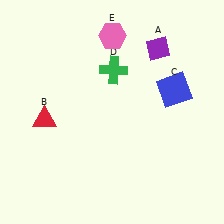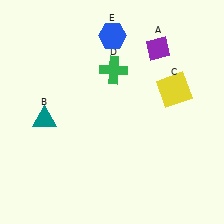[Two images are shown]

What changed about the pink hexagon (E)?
In Image 1, E is pink. In Image 2, it changed to blue.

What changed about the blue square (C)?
In Image 1, C is blue. In Image 2, it changed to yellow.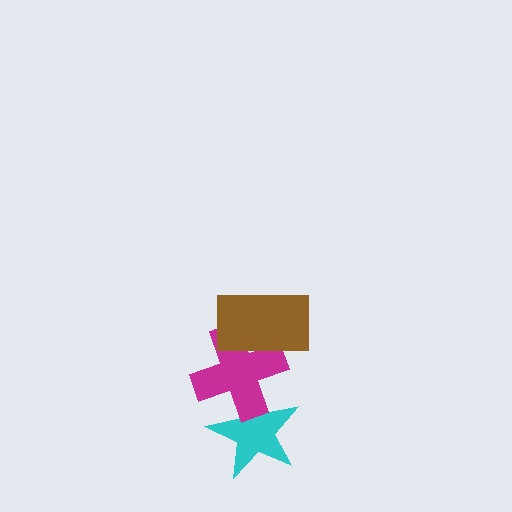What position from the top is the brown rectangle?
The brown rectangle is 1st from the top.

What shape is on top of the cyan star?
The magenta cross is on top of the cyan star.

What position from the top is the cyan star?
The cyan star is 3rd from the top.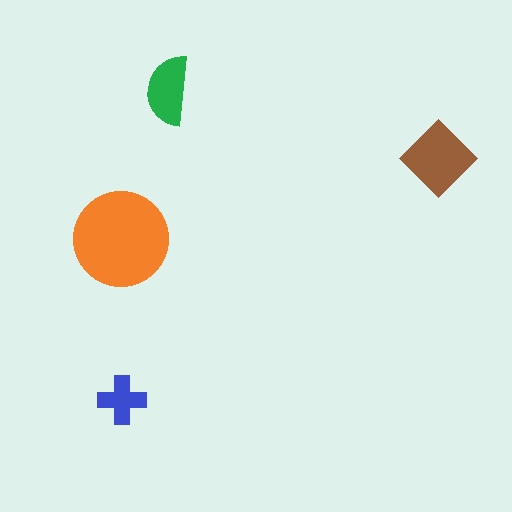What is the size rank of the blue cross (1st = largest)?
4th.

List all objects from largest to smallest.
The orange circle, the brown diamond, the green semicircle, the blue cross.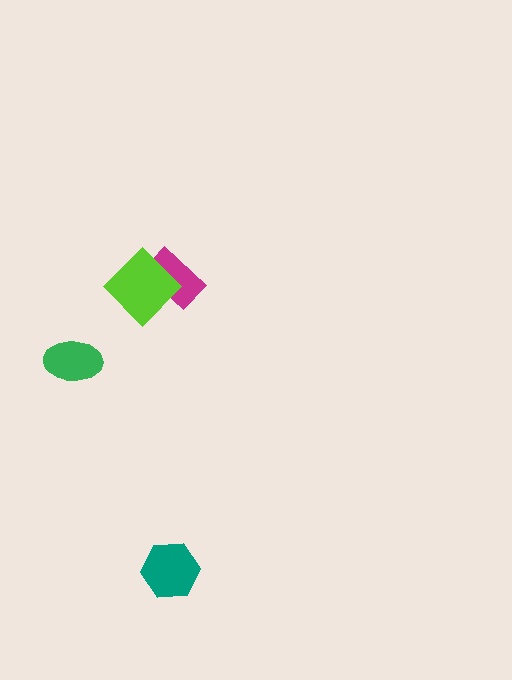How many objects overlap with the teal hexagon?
0 objects overlap with the teal hexagon.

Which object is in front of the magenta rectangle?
The lime diamond is in front of the magenta rectangle.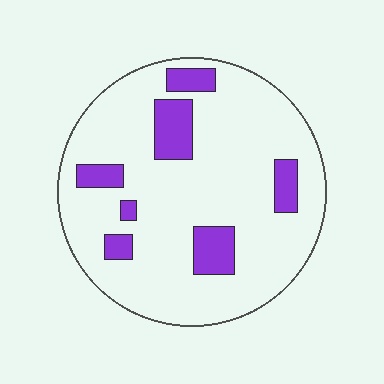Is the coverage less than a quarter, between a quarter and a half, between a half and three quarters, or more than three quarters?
Less than a quarter.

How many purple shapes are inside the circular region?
7.